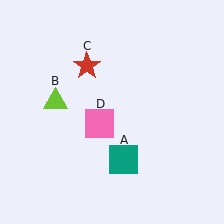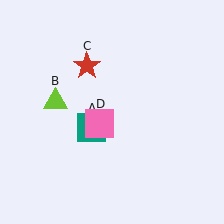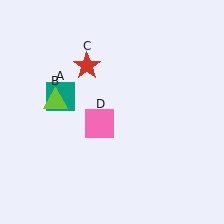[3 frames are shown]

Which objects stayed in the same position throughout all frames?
Lime triangle (object B) and red star (object C) and pink square (object D) remained stationary.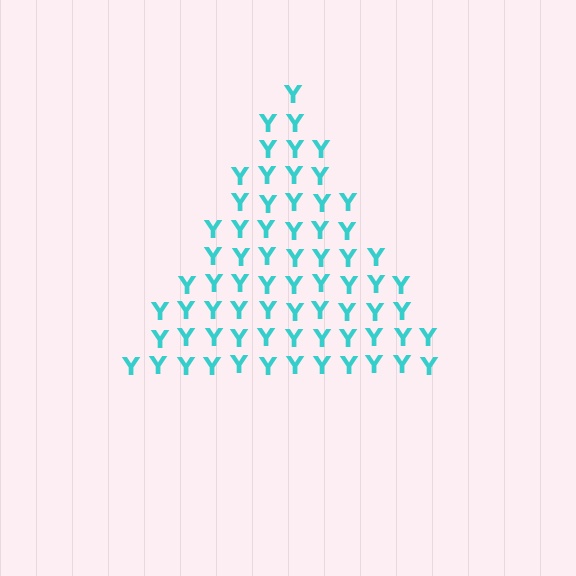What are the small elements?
The small elements are letter Y's.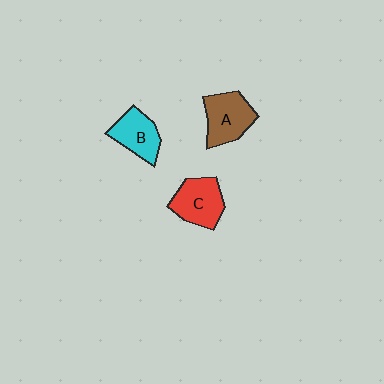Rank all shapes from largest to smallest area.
From largest to smallest: A (brown), C (red), B (cyan).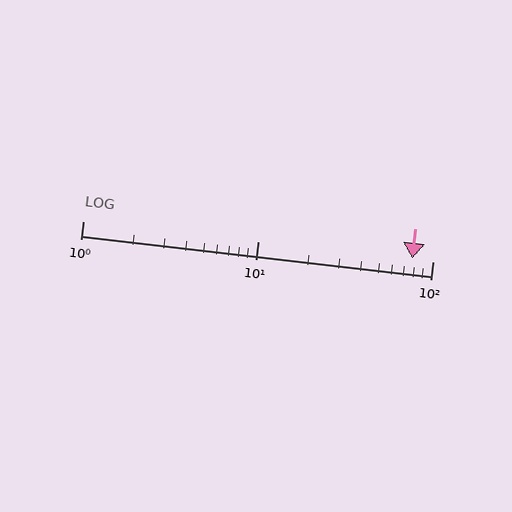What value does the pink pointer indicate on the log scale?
The pointer indicates approximately 76.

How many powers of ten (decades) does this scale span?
The scale spans 2 decades, from 1 to 100.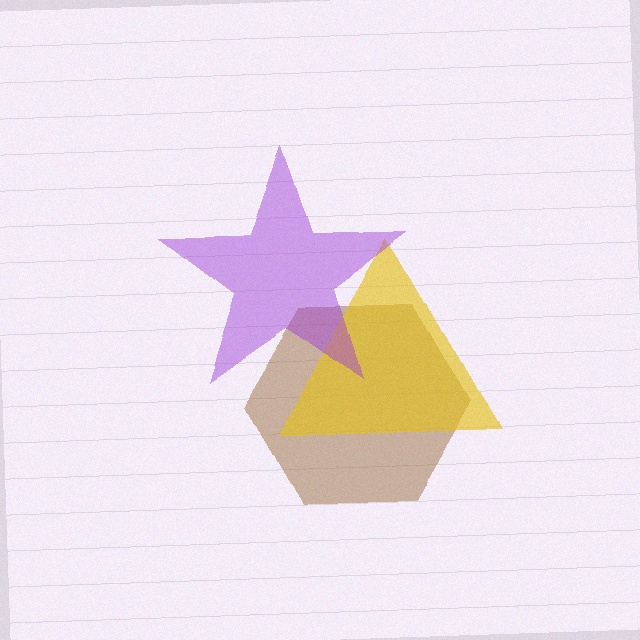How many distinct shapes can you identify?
There are 3 distinct shapes: a brown hexagon, a yellow triangle, a purple star.